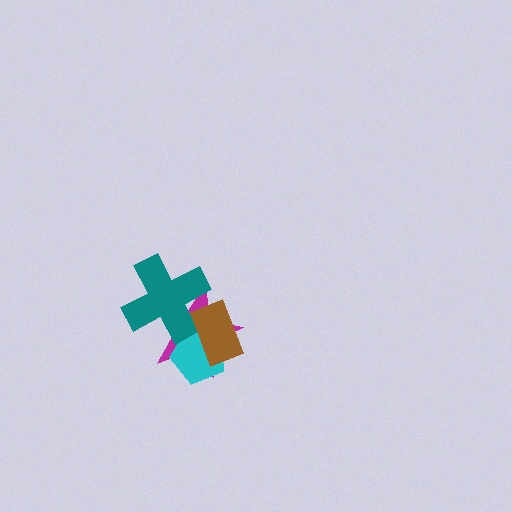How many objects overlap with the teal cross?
3 objects overlap with the teal cross.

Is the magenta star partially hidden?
Yes, it is partially covered by another shape.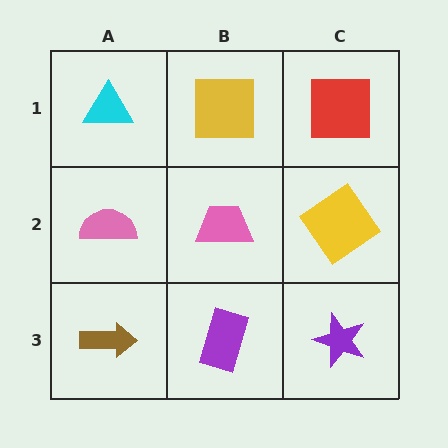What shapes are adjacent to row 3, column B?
A pink trapezoid (row 2, column B), a brown arrow (row 3, column A), a purple star (row 3, column C).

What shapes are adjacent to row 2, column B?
A yellow square (row 1, column B), a purple rectangle (row 3, column B), a pink semicircle (row 2, column A), a yellow diamond (row 2, column C).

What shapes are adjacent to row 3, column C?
A yellow diamond (row 2, column C), a purple rectangle (row 3, column B).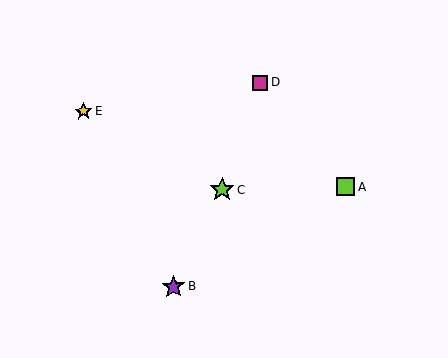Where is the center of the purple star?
The center of the purple star is at (173, 287).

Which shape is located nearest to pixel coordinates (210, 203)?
The lime star (labeled C) at (222, 190) is nearest to that location.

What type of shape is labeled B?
Shape B is a purple star.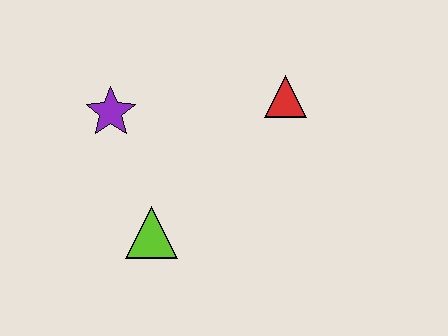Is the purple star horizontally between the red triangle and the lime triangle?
No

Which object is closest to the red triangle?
The purple star is closest to the red triangle.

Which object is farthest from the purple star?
The red triangle is farthest from the purple star.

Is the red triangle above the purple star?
Yes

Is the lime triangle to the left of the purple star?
No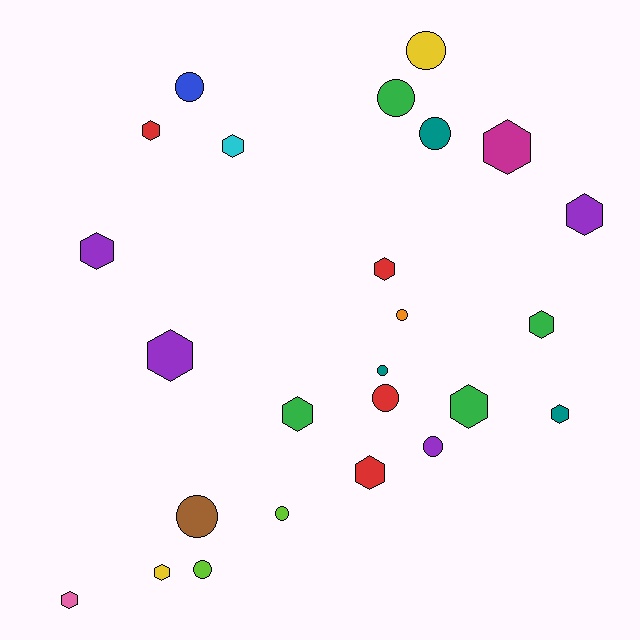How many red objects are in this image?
There are 4 red objects.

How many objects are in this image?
There are 25 objects.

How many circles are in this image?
There are 11 circles.